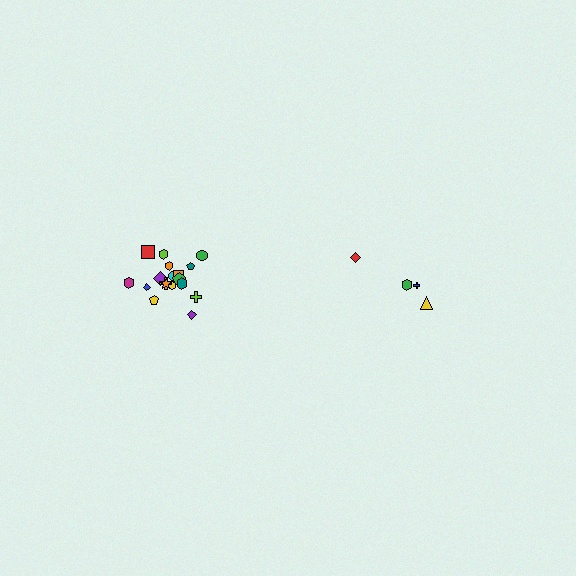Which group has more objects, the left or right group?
The left group.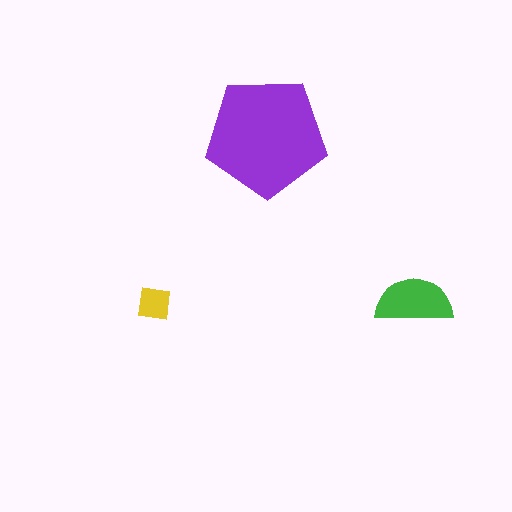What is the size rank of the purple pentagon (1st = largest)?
1st.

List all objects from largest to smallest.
The purple pentagon, the green semicircle, the yellow square.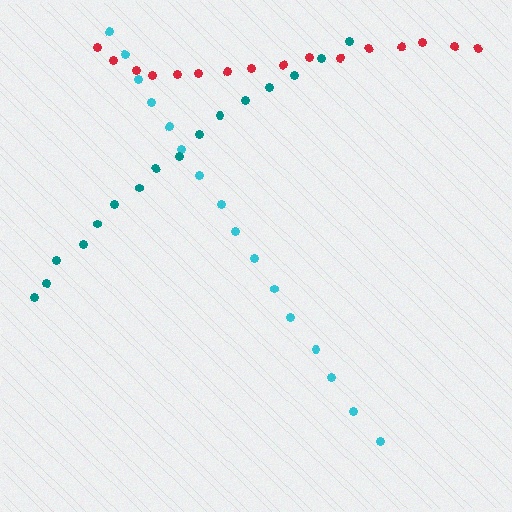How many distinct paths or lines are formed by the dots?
There are 3 distinct paths.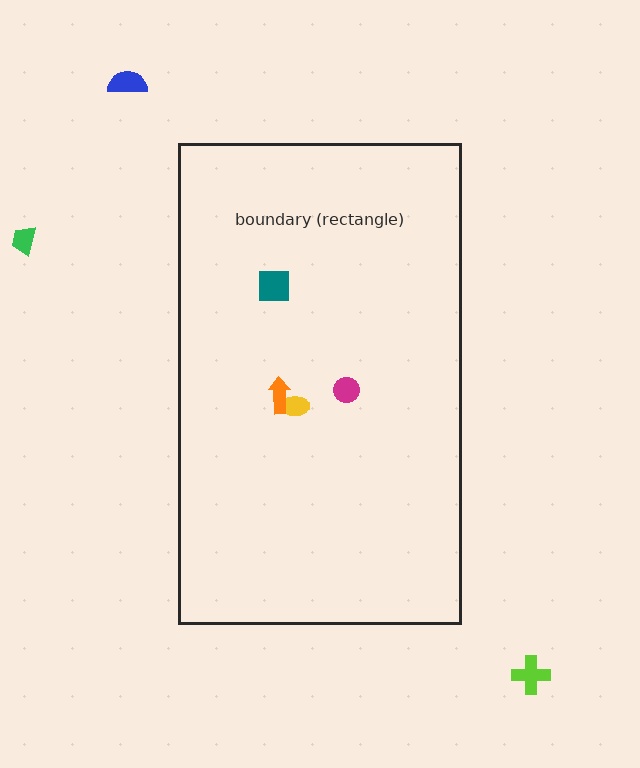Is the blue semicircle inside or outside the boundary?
Outside.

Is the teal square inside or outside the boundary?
Inside.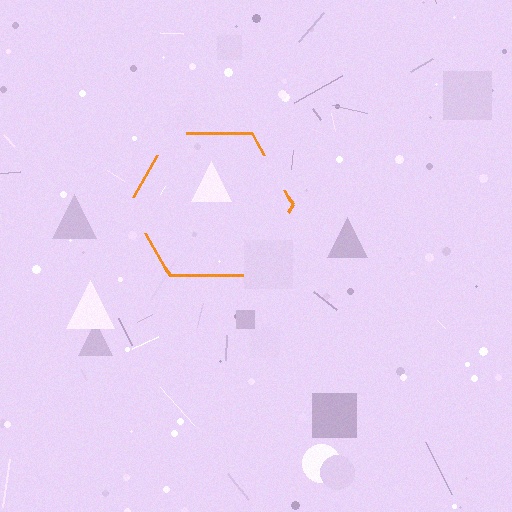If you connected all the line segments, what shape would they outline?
They would outline a hexagon.